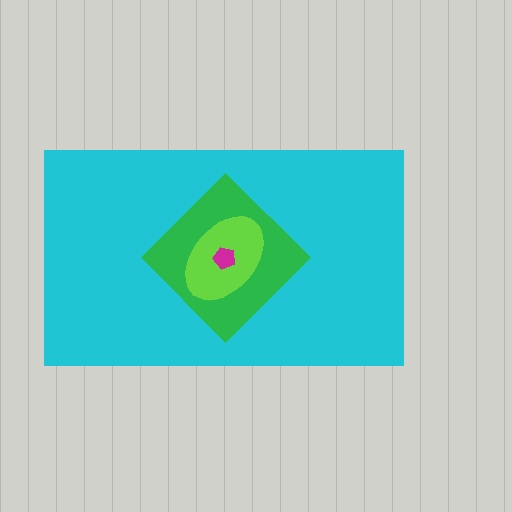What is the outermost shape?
The cyan rectangle.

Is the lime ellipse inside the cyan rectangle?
Yes.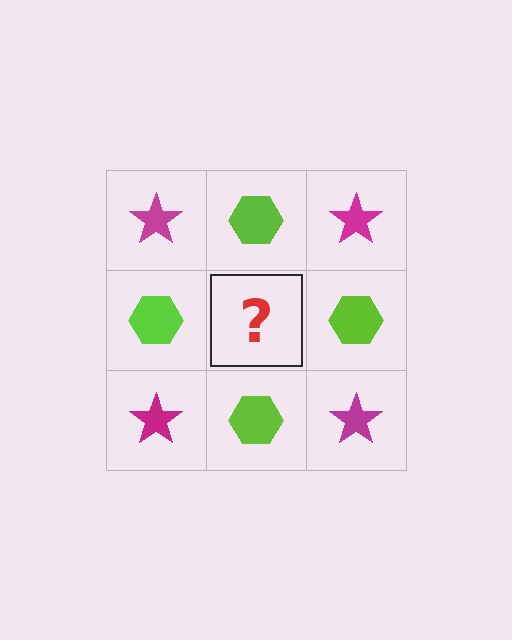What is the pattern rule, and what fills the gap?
The rule is that it alternates magenta star and lime hexagon in a checkerboard pattern. The gap should be filled with a magenta star.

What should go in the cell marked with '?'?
The missing cell should contain a magenta star.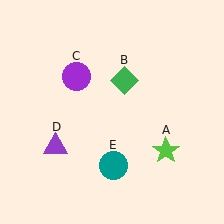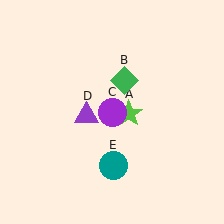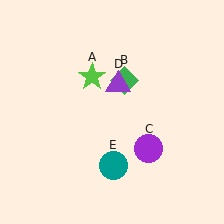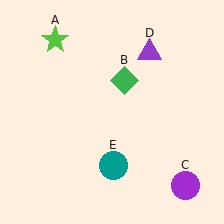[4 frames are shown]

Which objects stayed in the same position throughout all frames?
Green diamond (object B) and teal circle (object E) remained stationary.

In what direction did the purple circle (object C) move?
The purple circle (object C) moved down and to the right.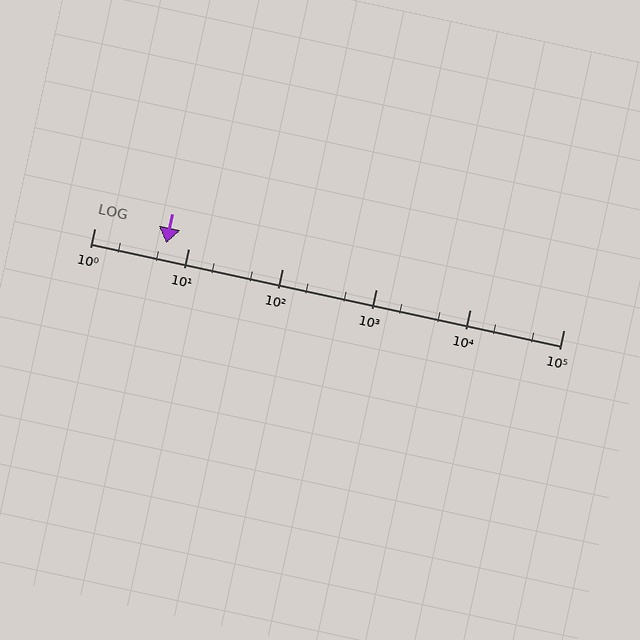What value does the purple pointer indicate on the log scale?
The pointer indicates approximately 5.8.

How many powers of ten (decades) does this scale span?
The scale spans 5 decades, from 1 to 100000.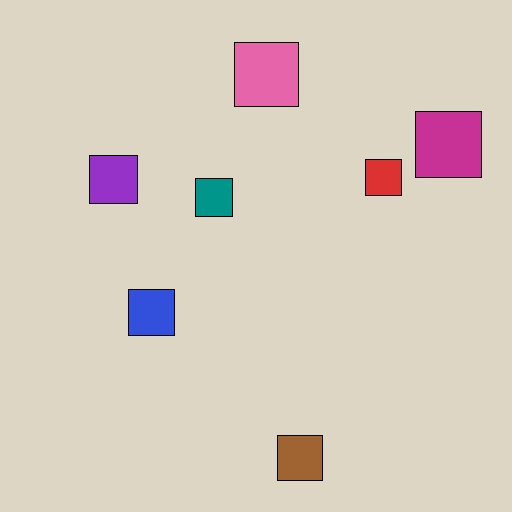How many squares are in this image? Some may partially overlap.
There are 7 squares.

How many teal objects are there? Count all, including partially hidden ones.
There is 1 teal object.